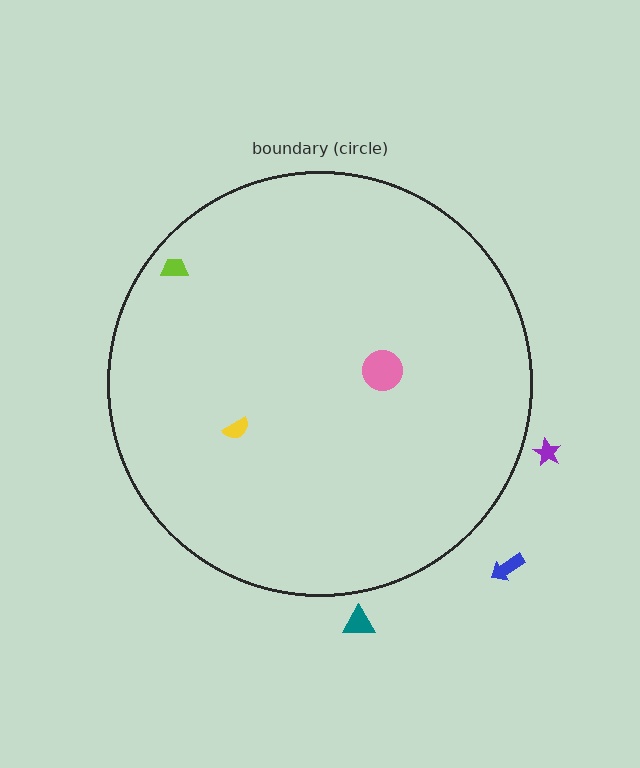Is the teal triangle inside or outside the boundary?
Outside.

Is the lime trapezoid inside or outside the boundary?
Inside.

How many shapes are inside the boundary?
3 inside, 3 outside.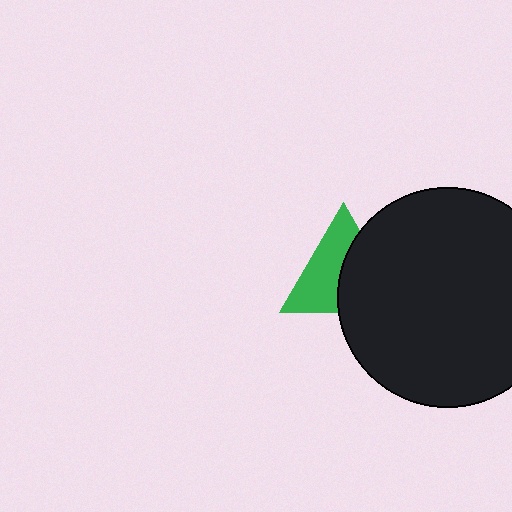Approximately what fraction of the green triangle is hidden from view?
Roughly 47% of the green triangle is hidden behind the black circle.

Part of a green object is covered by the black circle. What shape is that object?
It is a triangle.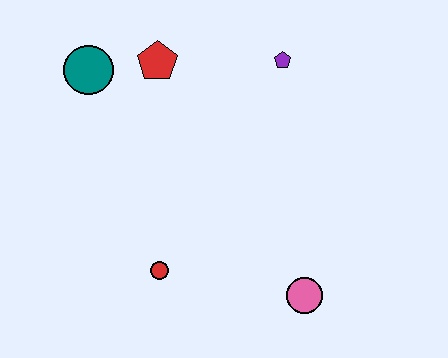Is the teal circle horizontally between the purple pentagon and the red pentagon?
No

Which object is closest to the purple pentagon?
The red pentagon is closest to the purple pentagon.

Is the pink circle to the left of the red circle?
No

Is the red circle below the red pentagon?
Yes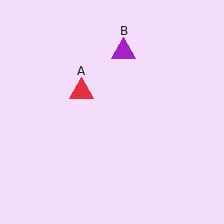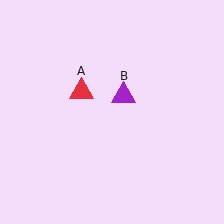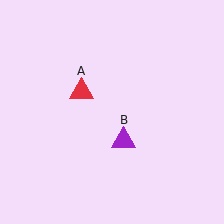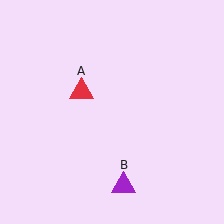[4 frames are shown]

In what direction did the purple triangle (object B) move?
The purple triangle (object B) moved down.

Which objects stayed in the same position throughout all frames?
Red triangle (object A) remained stationary.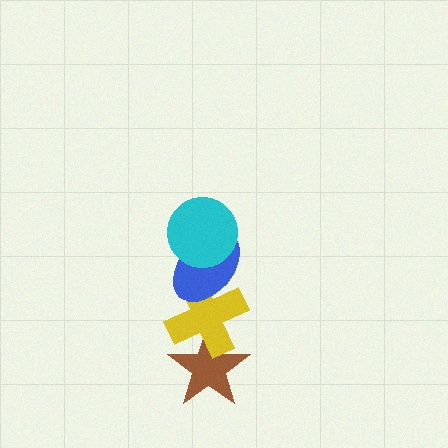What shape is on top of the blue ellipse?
The cyan circle is on top of the blue ellipse.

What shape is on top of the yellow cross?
The blue ellipse is on top of the yellow cross.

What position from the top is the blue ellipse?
The blue ellipse is 2nd from the top.